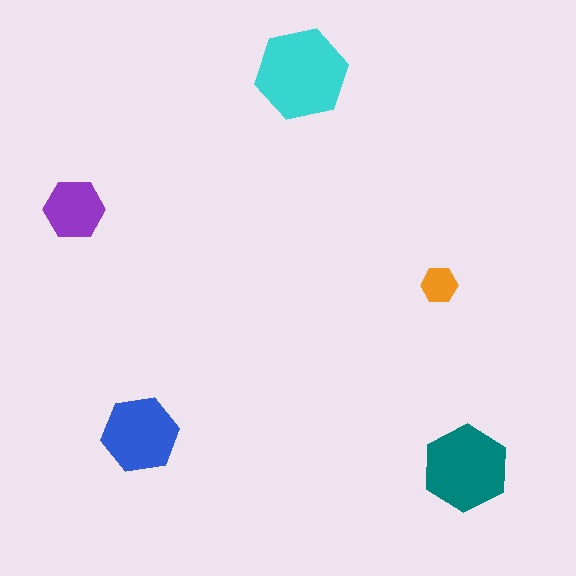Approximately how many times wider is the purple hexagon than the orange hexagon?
About 1.5 times wider.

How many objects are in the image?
There are 5 objects in the image.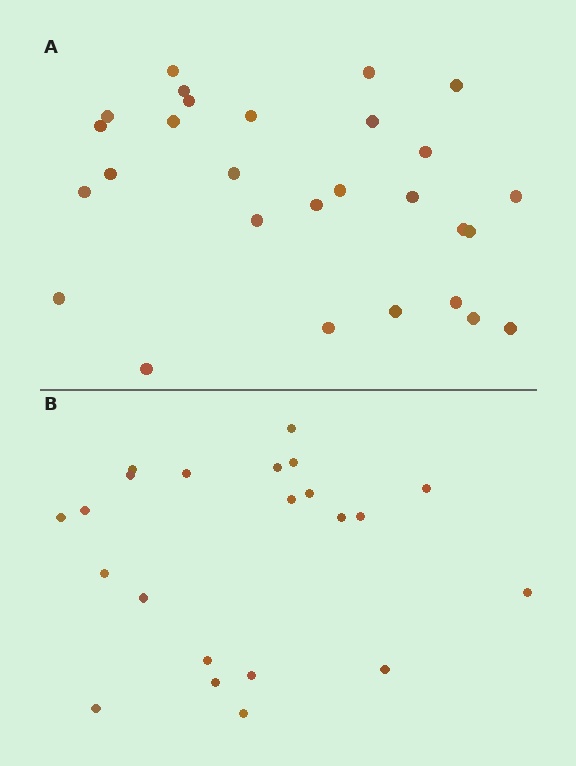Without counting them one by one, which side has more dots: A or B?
Region A (the top region) has more dots.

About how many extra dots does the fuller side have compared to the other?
Region A has about 6 more dots than region B.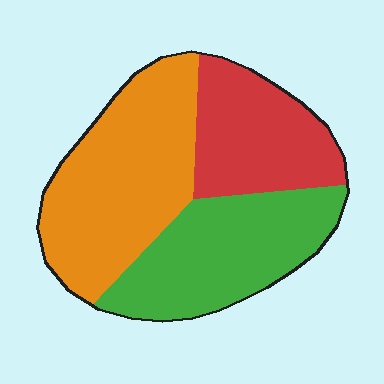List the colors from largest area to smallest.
From largest to smallest: orange, green, red.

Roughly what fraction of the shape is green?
Green takes up between a quarter and a half of the shape.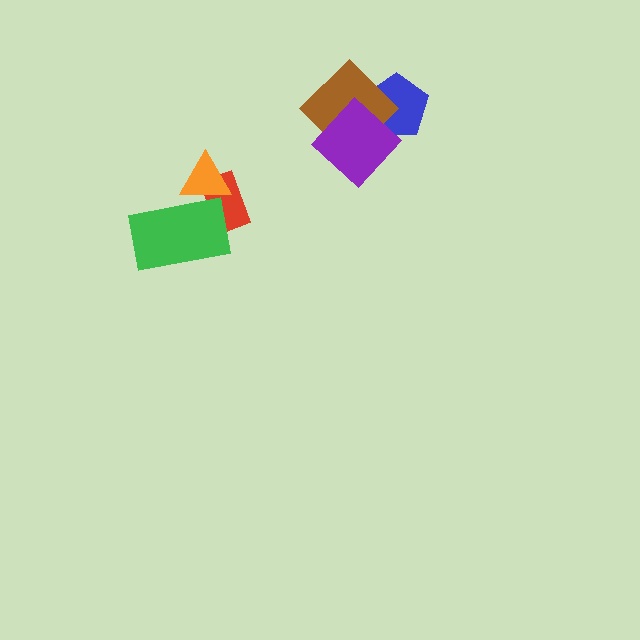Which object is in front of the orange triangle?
The green rectangle is in front of the orange triangle.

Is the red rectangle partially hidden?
Yes, it is partially covered by another shape.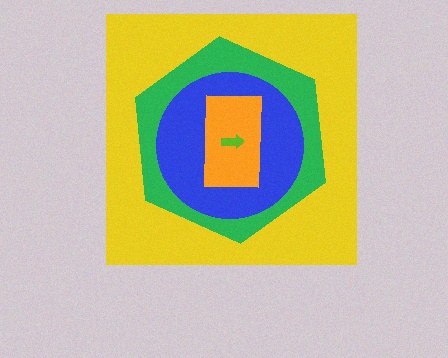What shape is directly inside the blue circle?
The orange rectangle.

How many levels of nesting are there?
5.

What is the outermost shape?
The yellow square.